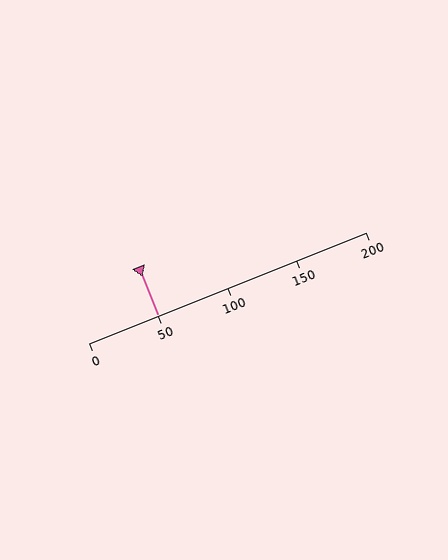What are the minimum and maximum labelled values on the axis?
The axis runs from 0 to 200.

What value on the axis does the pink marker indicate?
The marker indicates approximately 50.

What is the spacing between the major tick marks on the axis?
The major ticks are spaced 50 apart.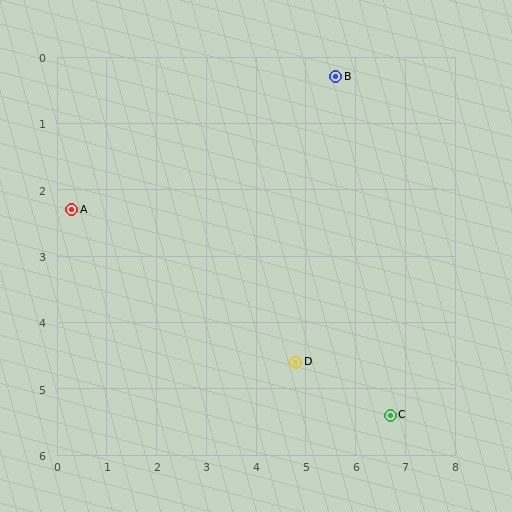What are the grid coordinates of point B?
Point B is at approximately (5.6, 0.3).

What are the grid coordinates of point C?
Point C is at approximately (6.7, 5.4).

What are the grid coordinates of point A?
Point A is at approximately (0.3, 2.3).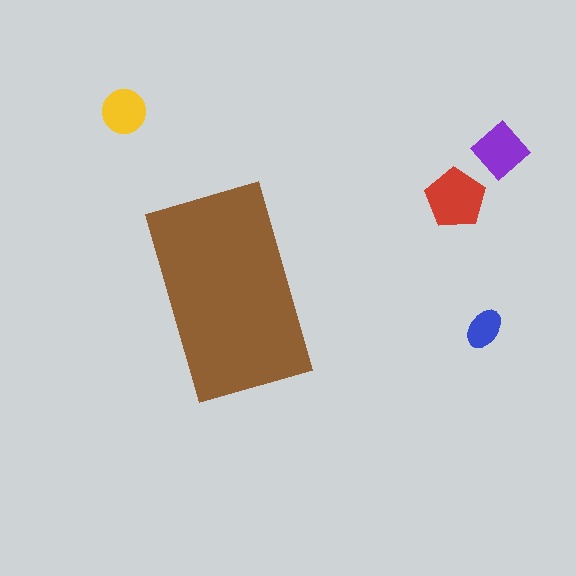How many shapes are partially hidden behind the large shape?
0 shapes are partially hidden.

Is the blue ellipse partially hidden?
No, the blue ellipse is fully visible.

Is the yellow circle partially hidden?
No, the yellow circle is fully visible.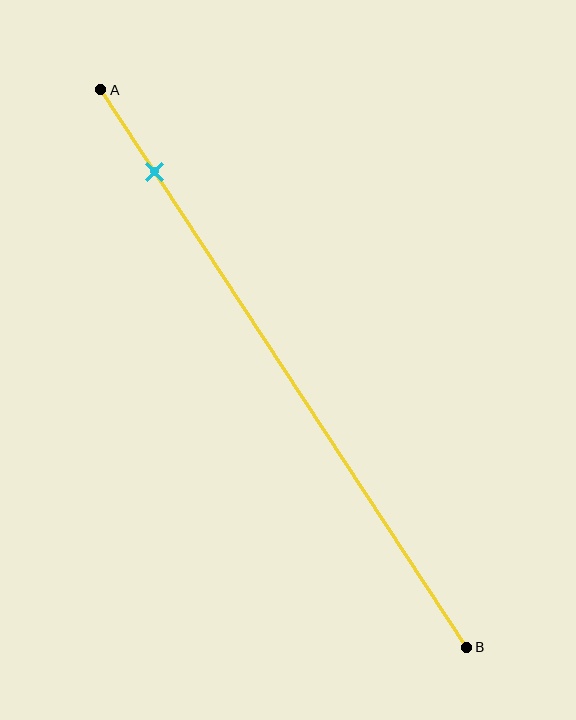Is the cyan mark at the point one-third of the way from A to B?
No, the mark is at about 15% from A, not at the 33% one-third point.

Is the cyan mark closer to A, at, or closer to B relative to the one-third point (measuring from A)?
The cyan mark is closer to point A than the one-third point of segment AB.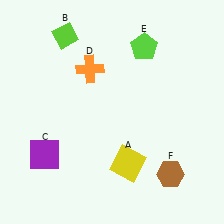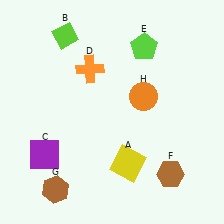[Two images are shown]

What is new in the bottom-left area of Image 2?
A brown hexagon (G) was added in the bottom-left area of Image 2.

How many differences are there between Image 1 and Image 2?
There are 2 differences between the two images.